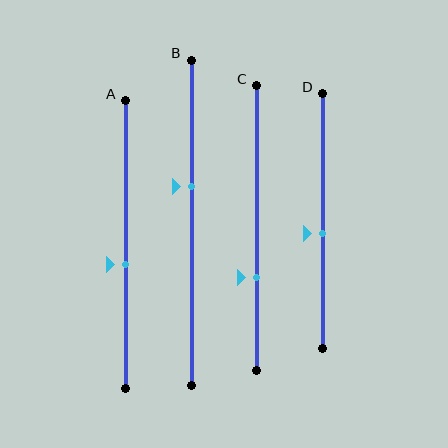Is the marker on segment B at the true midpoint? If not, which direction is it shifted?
No, the marker on segment B is shifted upward by about 11% of the segment length.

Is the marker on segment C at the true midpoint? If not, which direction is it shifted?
No, the marker on segment C is shifted downward by about 17% of the segment length.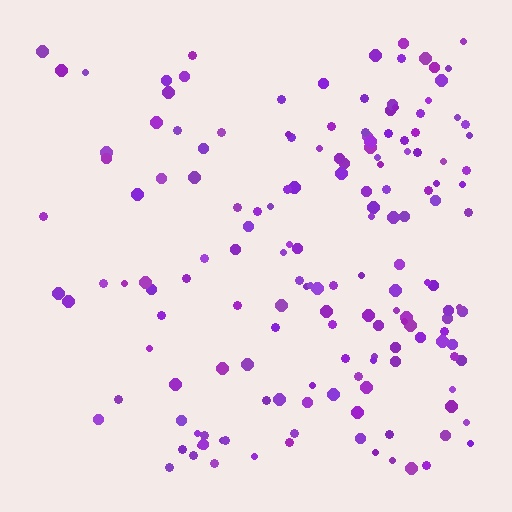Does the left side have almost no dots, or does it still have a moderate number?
Still a moderate number, just noticeably fewer than the right.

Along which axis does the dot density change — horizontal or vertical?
Horizontal.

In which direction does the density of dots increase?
From left to right, with the right side densest.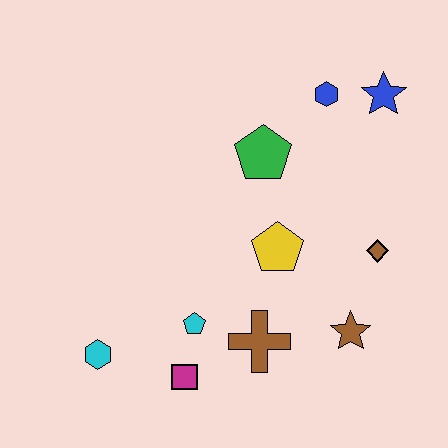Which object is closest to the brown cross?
The cyan pentagon is closest to the brown cross.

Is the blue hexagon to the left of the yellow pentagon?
No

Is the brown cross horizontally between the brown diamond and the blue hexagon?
No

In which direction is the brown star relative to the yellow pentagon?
The brown star is below the yellow pentagon.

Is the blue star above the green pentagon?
Yes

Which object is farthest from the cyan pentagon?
The blue star is farthest from the cyan pentagon.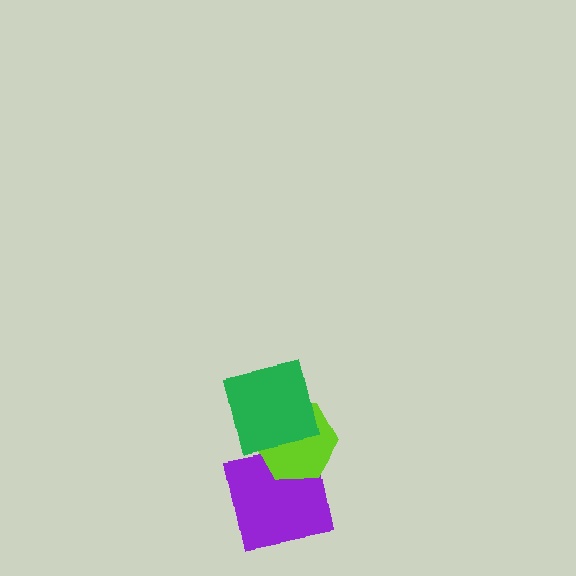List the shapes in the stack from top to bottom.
From top to bottom: the green square, the lime hexagon, the purple square.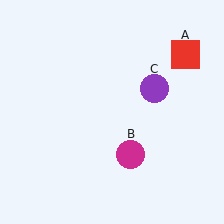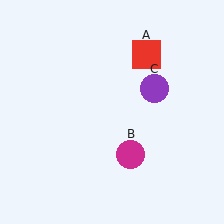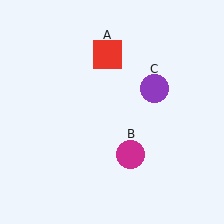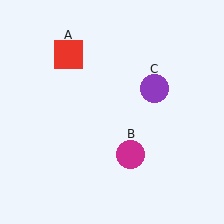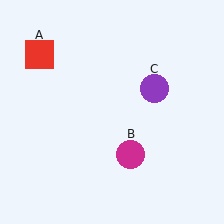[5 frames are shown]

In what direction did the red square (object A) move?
The red square (object A) moved left.